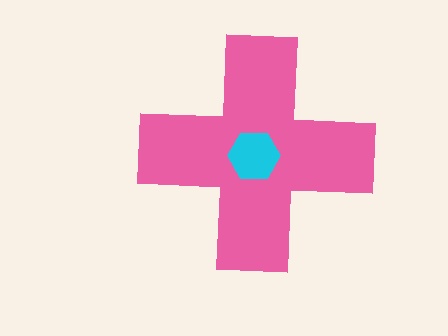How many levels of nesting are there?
2.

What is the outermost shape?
The pink cross.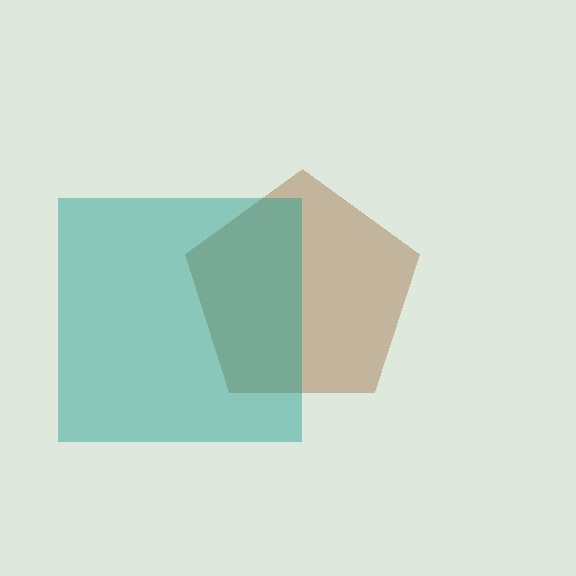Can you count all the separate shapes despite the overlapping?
Yes, there are 2 separate shapes.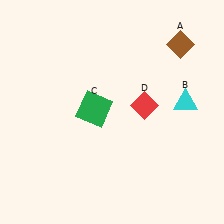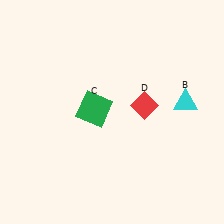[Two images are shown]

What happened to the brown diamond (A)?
The brown diamond (A) was removed in Image 2. It was in the top-right area of Image 1.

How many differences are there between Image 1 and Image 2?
There is 1 difference between the two images.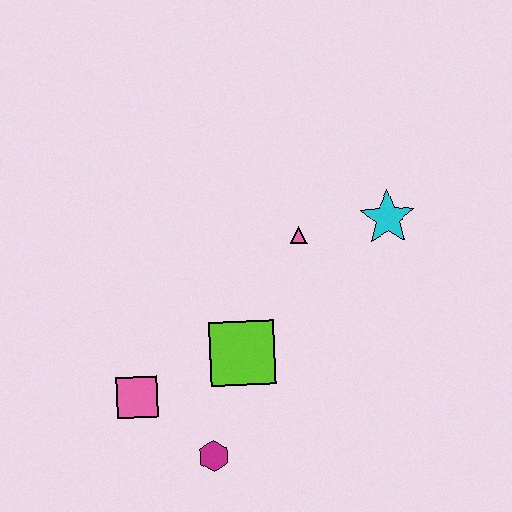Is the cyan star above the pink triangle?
Yes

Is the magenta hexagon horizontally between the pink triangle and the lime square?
No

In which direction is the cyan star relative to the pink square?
The cyan star is to the right of the pink square.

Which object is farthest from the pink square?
The cyan star is farthest from the pink square.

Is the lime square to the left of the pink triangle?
Yes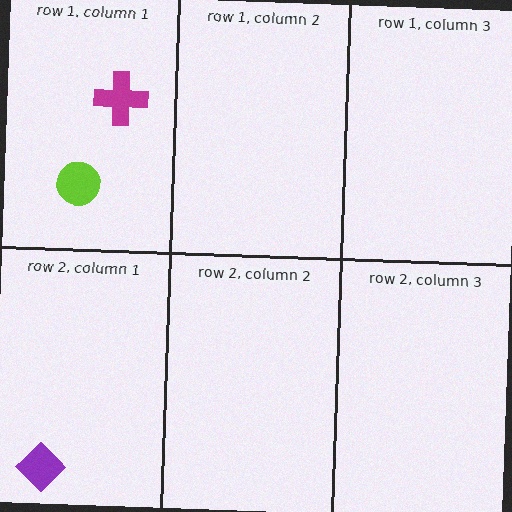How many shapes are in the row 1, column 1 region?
2.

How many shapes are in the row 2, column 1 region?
1.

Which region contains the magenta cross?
The row 1, column 1 region.